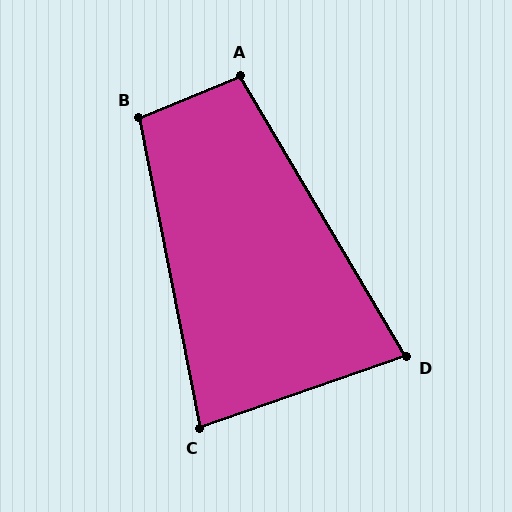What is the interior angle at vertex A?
Approximately 98 degrees (obtuse).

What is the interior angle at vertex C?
Approximately 82 degrees (acute).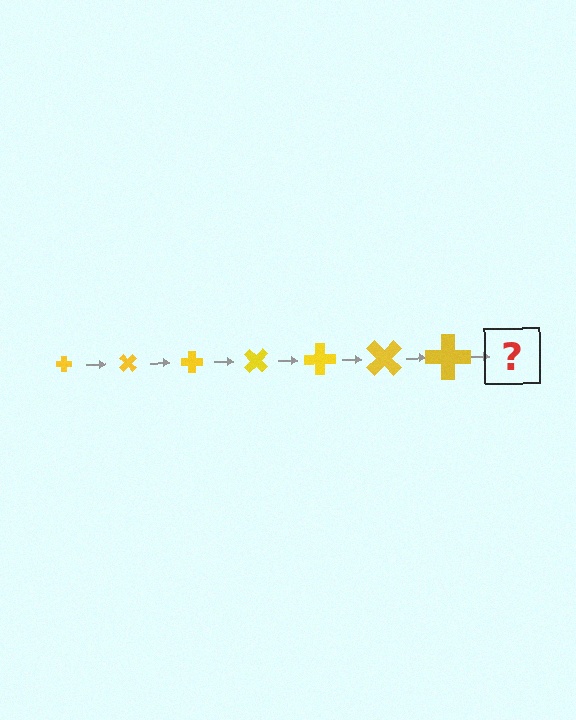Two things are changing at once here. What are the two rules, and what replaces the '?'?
The two rules are that the cross grows larger each step and it rotates 45 degrees each step. The '?' should be a cross, larger than the previous one and rotated 315 degrees from the start.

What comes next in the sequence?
The next element should be a cross, larger than the previous one and rotated 315 degrees from the start.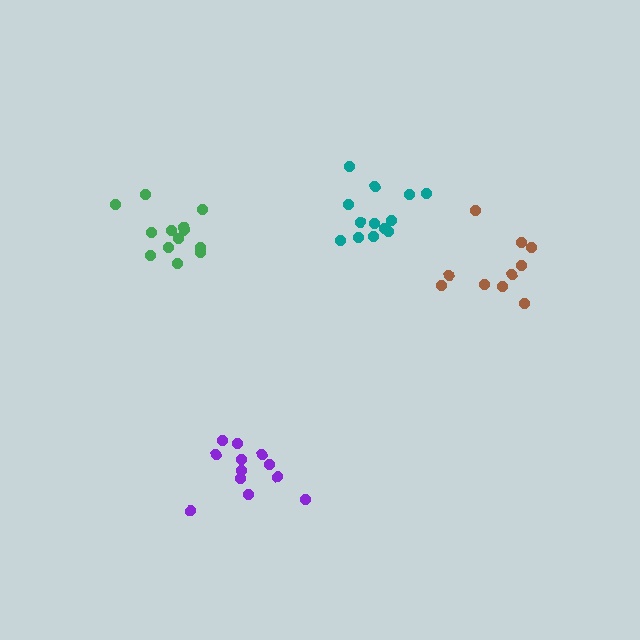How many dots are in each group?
Group 1: 13 dots, Group 2: 13 dots, Group 3: 12 dots, Group 4: 10 dots (48 total).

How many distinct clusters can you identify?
There are 4 distinct clusters.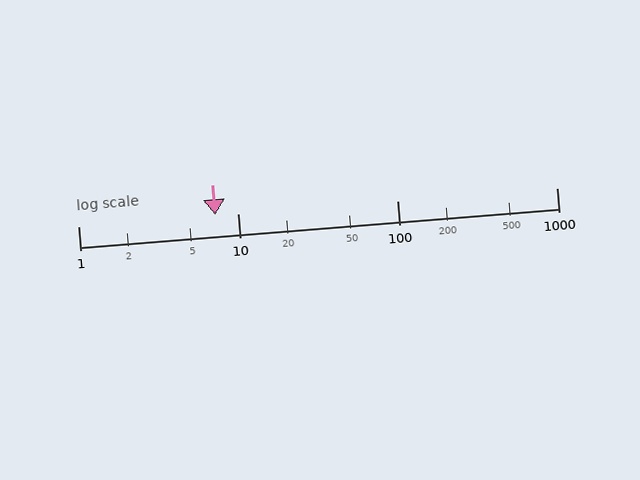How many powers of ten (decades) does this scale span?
The scale spans 3 decades, from 1 to 1000.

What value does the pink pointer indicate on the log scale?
The pointer indicates approximately 7.2.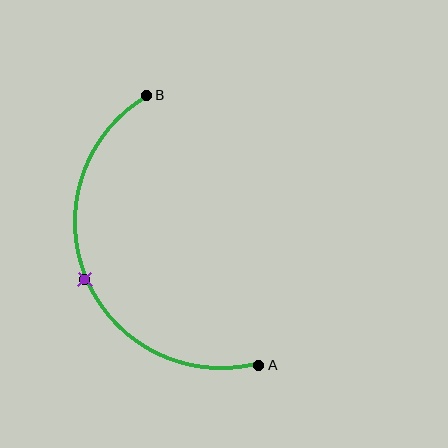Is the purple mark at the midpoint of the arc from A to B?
Yes. The purple mark lies on the arc at equal arc-length from both A and B — it is the arc midpoint.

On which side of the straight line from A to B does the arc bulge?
The arc bulges to the left of the straight line connecting A and B.